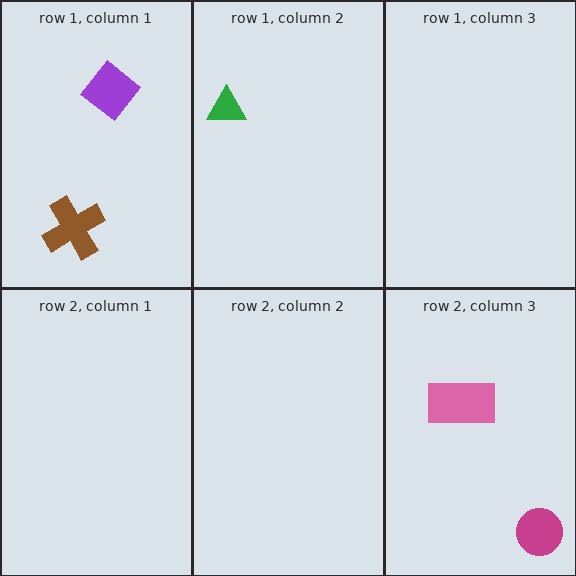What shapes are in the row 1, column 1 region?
The purple diamond, the brown cross.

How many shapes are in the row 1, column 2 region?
1.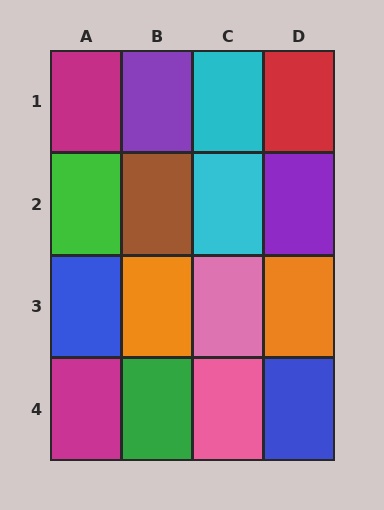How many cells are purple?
2 cells are purple.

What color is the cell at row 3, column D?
Orange.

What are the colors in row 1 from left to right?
Magenta, purple, cyan, red.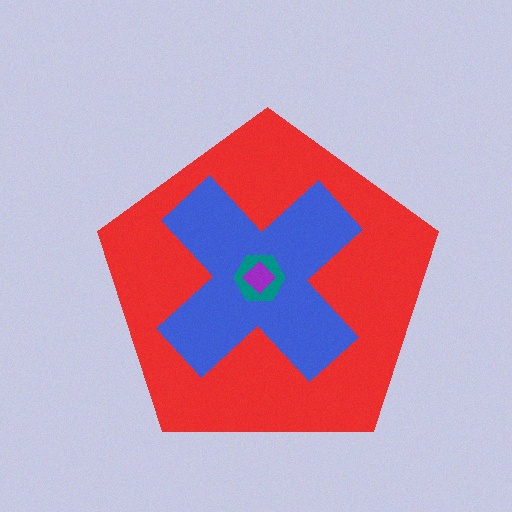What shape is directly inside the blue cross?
The teal hexagon.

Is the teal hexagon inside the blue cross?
Yes.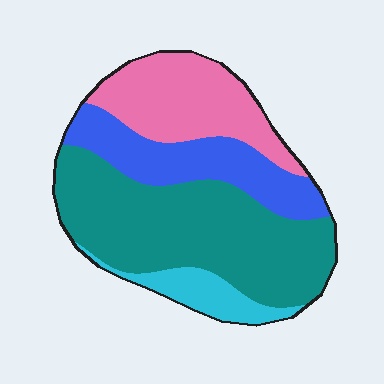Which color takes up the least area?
Cyan, at roughly 10%.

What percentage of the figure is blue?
Blue takes up about one fifth (1/5) of the figure.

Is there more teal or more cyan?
Teal.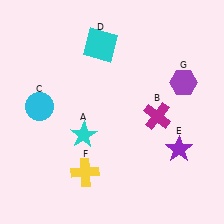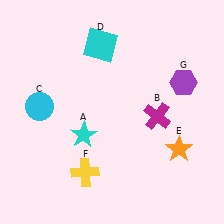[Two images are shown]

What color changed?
The star (E) changed from purple in Image 1 to orange in Image 2.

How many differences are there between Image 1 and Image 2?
There is 1 difference between the two images.